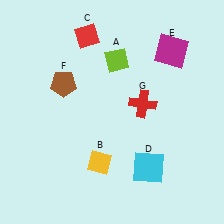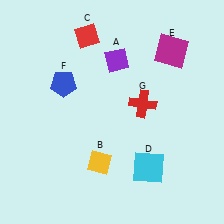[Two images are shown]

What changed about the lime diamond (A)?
In Image 1, A is lime. In Image 2, it changed to purple.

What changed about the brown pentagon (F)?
In Image 1, F is brown. In Image 2, it changed to blue.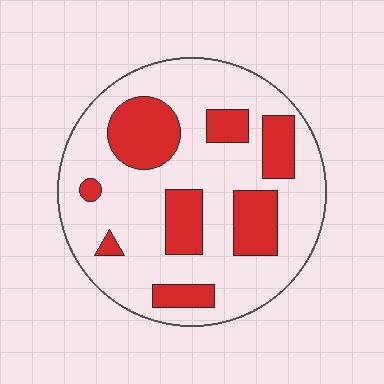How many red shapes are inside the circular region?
8.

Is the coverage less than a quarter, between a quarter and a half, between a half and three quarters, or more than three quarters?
Between a quarter and a half.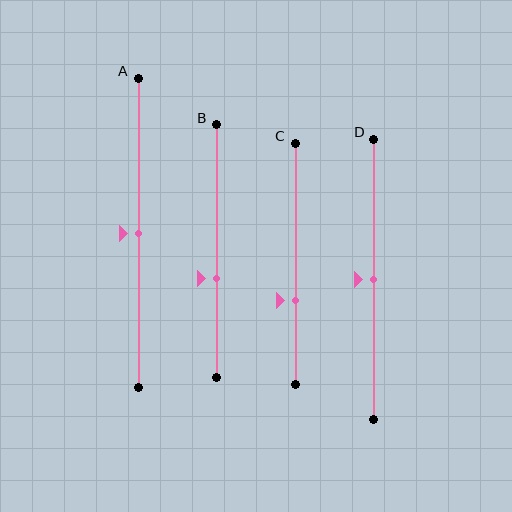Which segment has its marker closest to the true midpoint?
Segment A has its marker closest to the true midpoint.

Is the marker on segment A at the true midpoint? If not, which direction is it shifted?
Yes, the marker on segment A is at the true midpoint.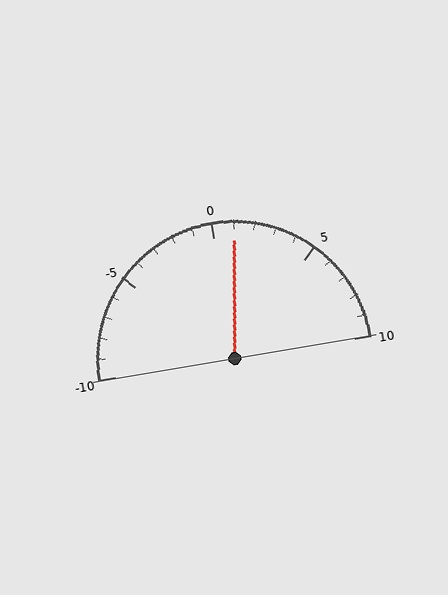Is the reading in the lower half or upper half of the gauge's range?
The reading is in the upper half of the range (-10 to 10).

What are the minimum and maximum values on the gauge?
The gauge ranges from -10 to 10.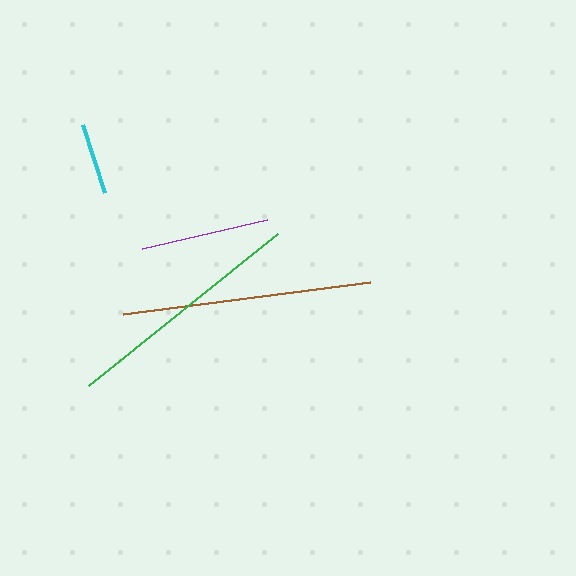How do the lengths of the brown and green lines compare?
The brown and green lines are approximately the same length.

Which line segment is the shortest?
The cyan line is the shortest at approximately 71 pixels.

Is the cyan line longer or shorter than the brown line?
The brown line is longer than the cyan line.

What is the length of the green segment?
The green segment is approximately 242 pixels long.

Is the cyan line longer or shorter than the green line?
The green line is longer than the cyan line.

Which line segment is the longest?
The brown line is the longest at approximately 249 pixels.